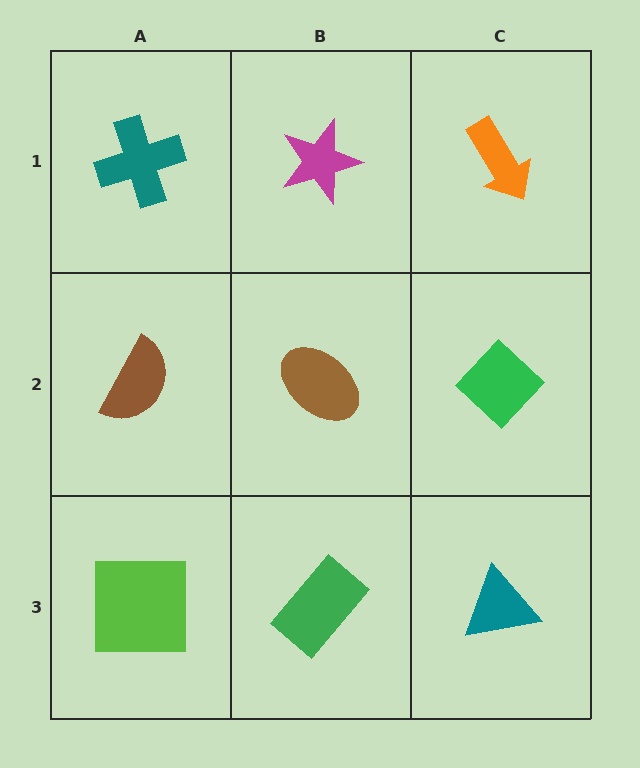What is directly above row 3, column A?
A brown semicircle.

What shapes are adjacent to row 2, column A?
A teal cross (row 1, column A), a lime square (row 3, column A), a brown ellipse (row 2, column B).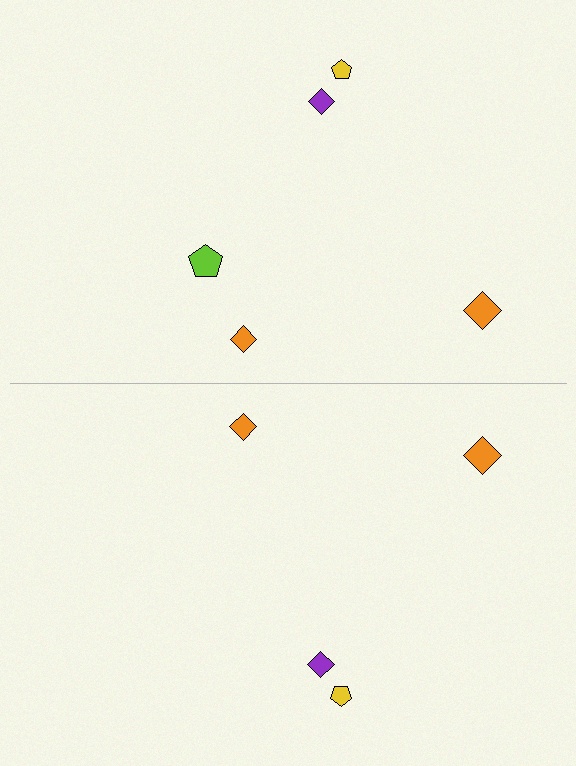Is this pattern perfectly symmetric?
No, the pattern is not perfectly symmetric. A lime pentagon is missing from the bottom side.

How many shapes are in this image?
There are 9 shapes in this image.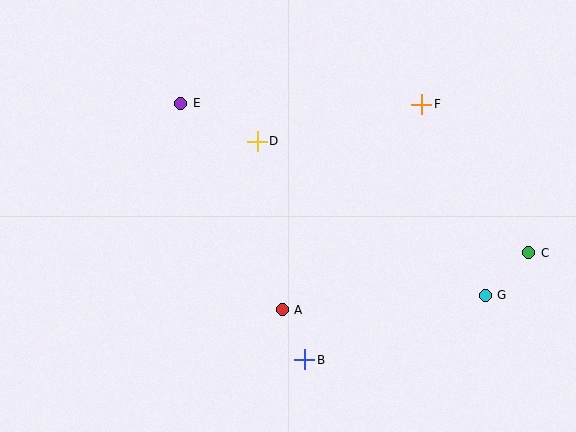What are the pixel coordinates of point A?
Point A is at (282, 310).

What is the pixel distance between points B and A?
The distance between B and A is 55 pixels.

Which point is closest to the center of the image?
Point D at (257, 141) is closest to the center.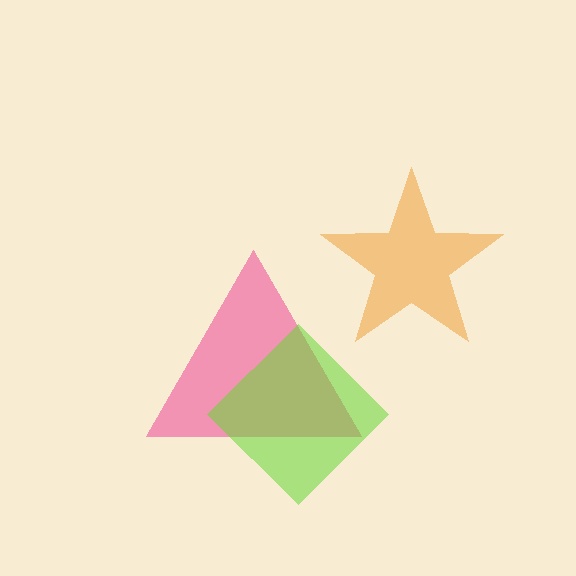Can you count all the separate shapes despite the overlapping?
Yes, there are 3 separate shapes.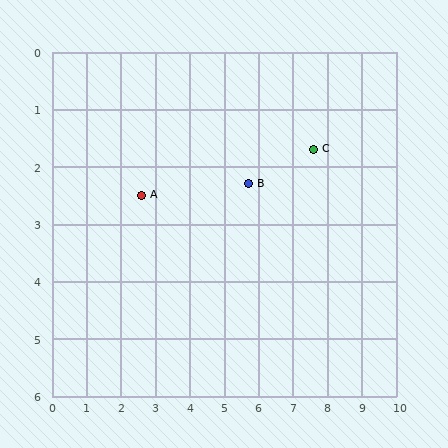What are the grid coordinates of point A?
Point A is at approximately (2.6, 2.5).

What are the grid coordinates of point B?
Point B is at approximately (5.7, 2.3).